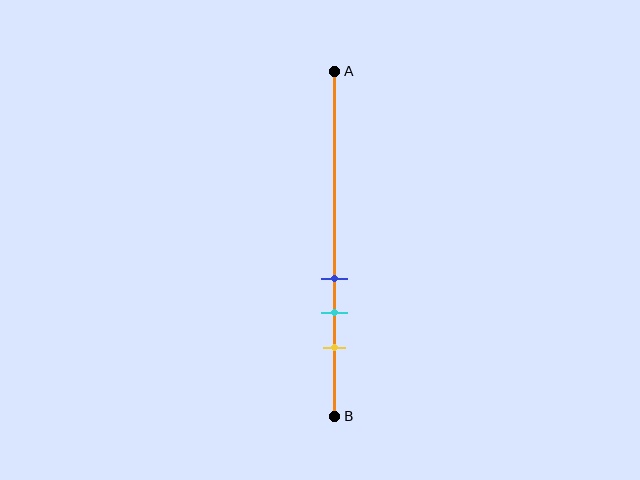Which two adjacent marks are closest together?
The blue and cyan marks are the closest adjacent pair.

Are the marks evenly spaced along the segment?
Yes, the marks are approximately evenly spaced.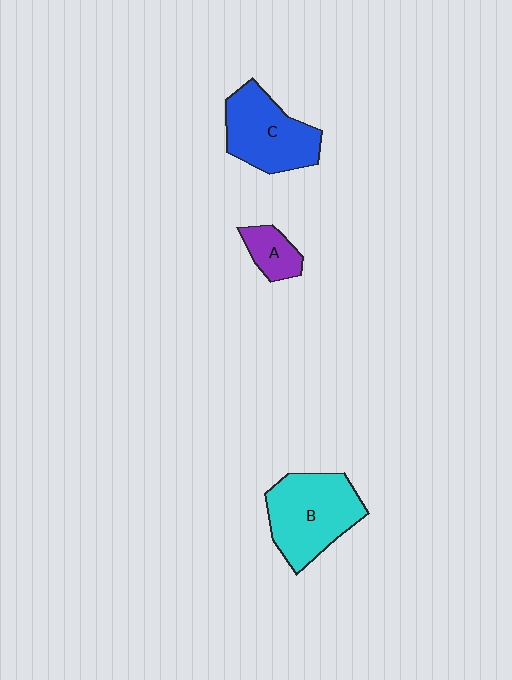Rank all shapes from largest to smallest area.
From largest to smallest: B (cyan), C (blue), A (purple).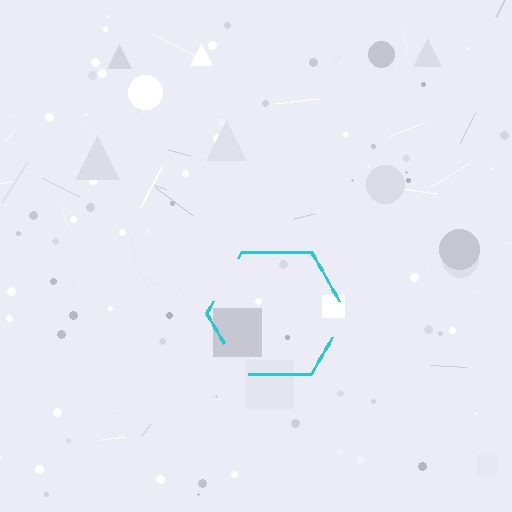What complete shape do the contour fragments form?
The contour fragments form a hexagon.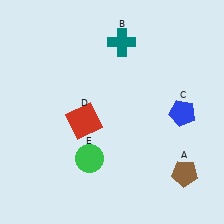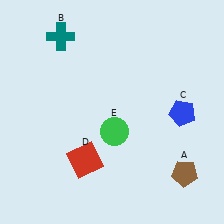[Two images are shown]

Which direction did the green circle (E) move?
The green circle (E) moved up.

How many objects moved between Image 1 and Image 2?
3 objects moved between the two images.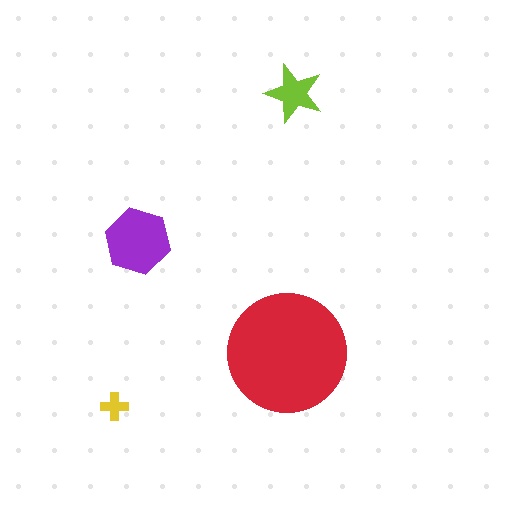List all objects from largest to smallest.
The red circle, the purple hexagon, the lime star, the yellow cross.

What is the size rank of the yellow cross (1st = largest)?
4th.